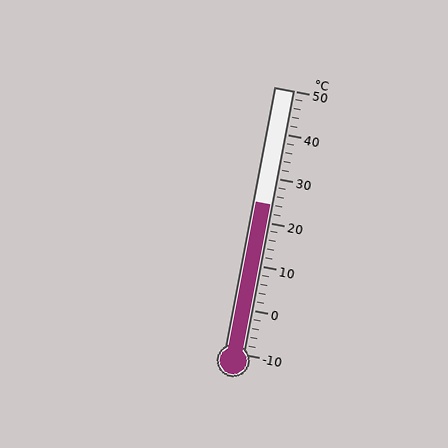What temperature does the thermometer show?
The thermometer shows approximately 24°C.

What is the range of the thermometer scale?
The thermometer scale ranges from -10°C to 50°C.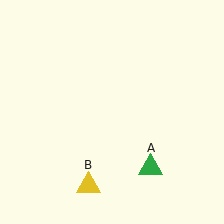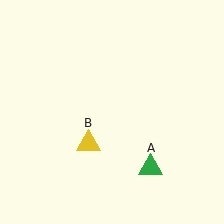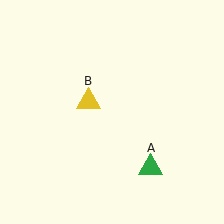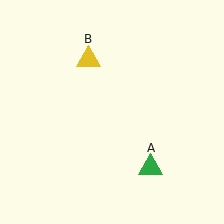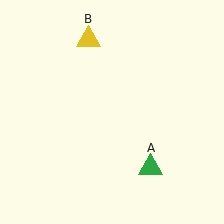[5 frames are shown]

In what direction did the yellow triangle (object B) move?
The yellow triangle (object B) moved up.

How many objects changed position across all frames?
1 object changed position: yellow triangle (object B).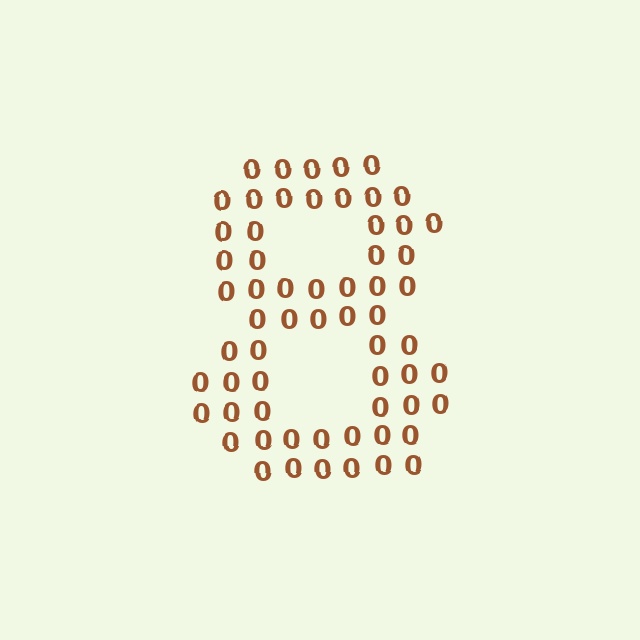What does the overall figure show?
The overall figure shows the digit 8.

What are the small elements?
The small elements are digit 0's.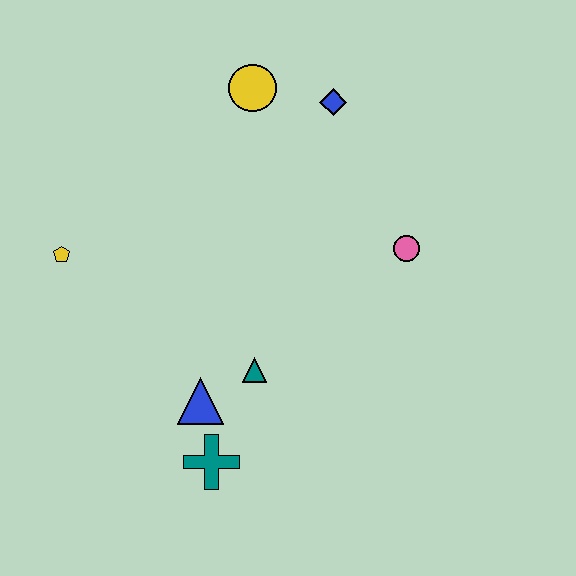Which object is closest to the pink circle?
The blue diamond is closest to the pink circle.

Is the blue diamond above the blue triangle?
Yes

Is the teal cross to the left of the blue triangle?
No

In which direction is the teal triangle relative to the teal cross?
The teal triangle is above the teal cross.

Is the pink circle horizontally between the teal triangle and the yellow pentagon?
No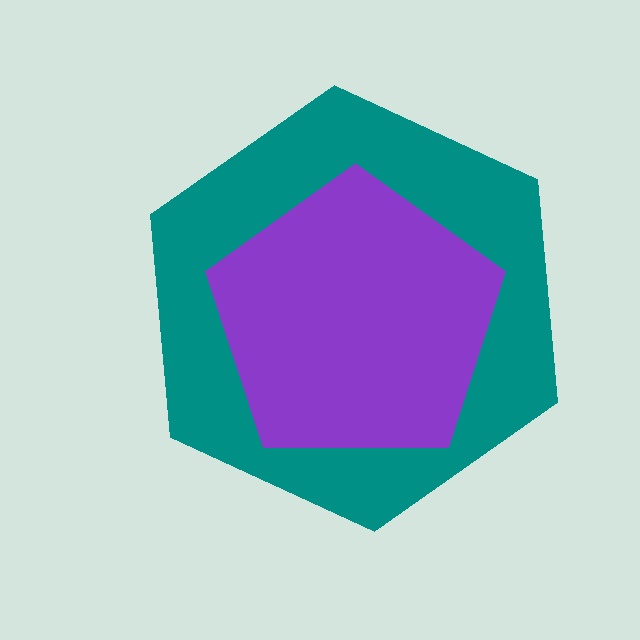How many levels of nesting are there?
2.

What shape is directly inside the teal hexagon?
The purple pentagon.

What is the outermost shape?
The teal hexagon.